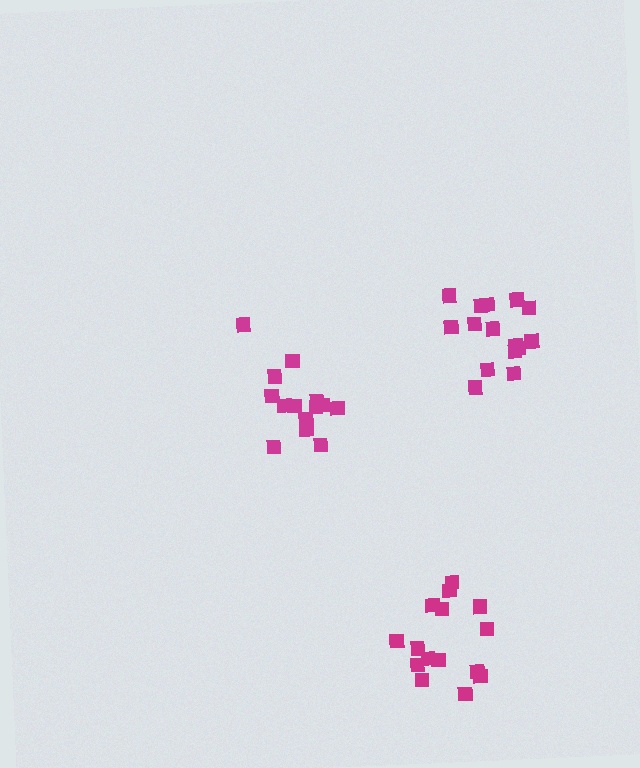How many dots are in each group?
Group 1: 15 dots, Group 2: 14 dots, Group 3: 16 dots (45 total).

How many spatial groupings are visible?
There are 3 spatial groupings.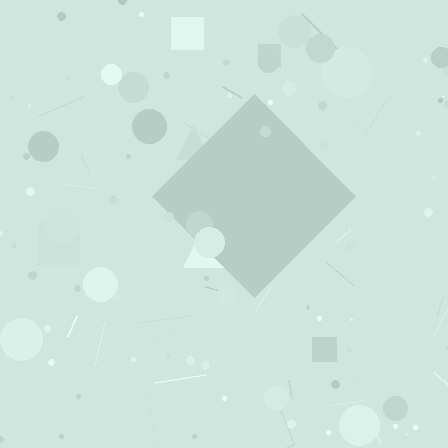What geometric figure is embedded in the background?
A diamond is embedded in the background.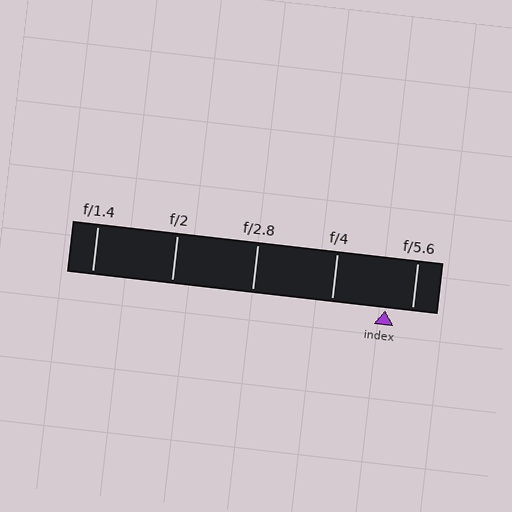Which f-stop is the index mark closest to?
The index mark is closest to f/5.6.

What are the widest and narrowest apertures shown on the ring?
The widest aperture shown is f/1.4 and the narrowest is f/5.6.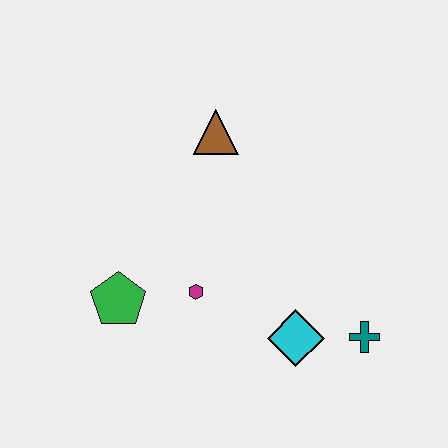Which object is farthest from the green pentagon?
The teal cross is farthest from the green pentagon.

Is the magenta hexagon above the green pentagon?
Yes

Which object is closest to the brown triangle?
The magenta hexagon is closest to the brown triangle.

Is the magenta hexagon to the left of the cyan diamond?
Yes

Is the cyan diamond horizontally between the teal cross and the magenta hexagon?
Yes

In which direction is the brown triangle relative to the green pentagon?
The brown triangle is above the green pentagon.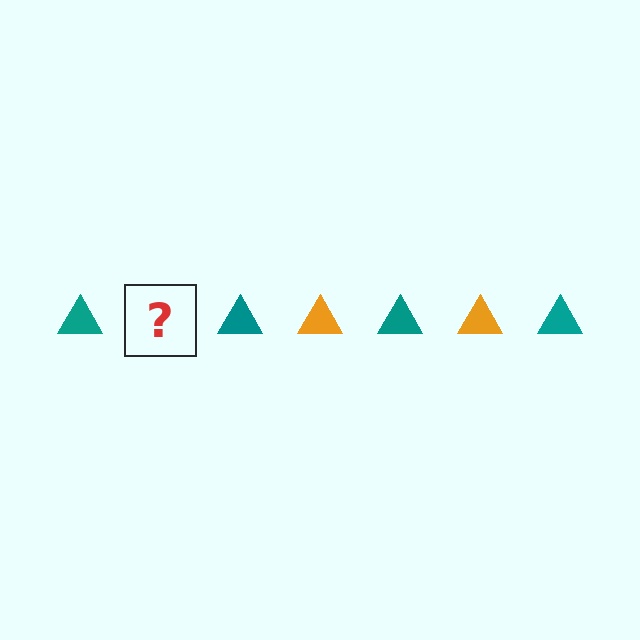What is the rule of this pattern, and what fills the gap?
The rule is that the pattern cycles through teal, orange triangles. The gap should be filled with an orange triangle.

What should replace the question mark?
The question mark should be replaced with an orange triangle.